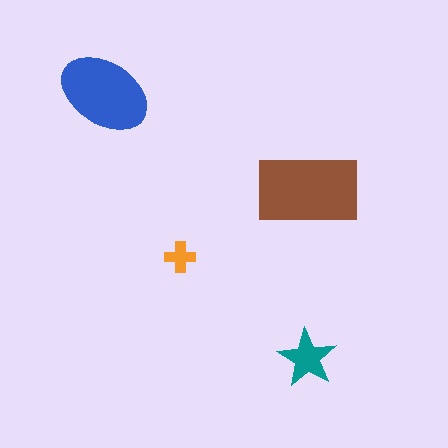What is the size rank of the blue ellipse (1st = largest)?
2nd.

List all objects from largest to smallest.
The brown rectangle, the blue ellipse, the teal star, the orange cross.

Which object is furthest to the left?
The blue ellipse is leftmost.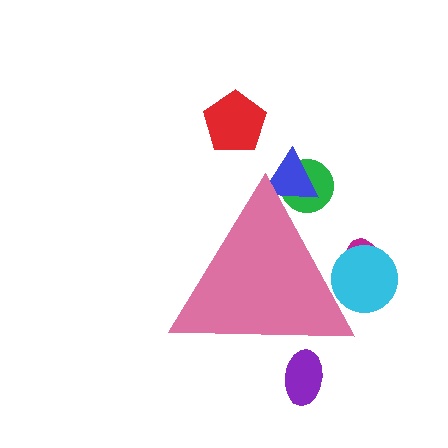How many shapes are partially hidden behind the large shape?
5 shapes are partially hidden.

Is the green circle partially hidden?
Yes, the green circle is partially hidden behind the pink triangle.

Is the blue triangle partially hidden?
Yes, the blue triangle is partially hidden behind the pink triangle.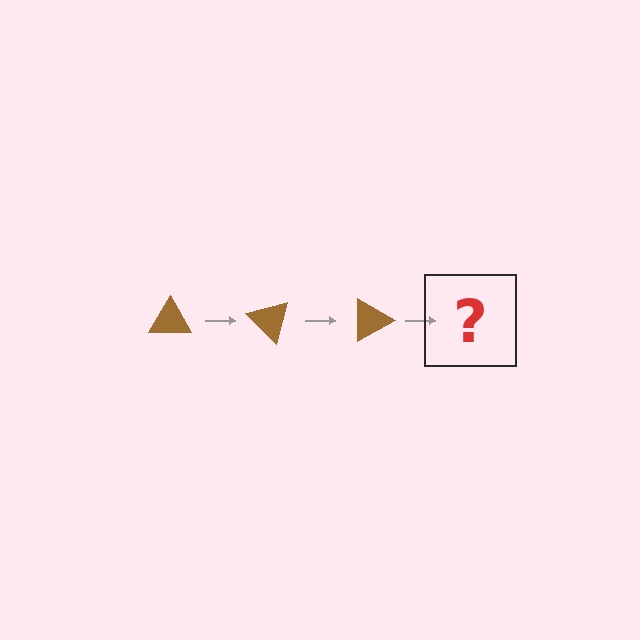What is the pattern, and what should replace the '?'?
The pattern is that the triangle rotates 45 degrees each step. The '?' should be a brown triangle rotated 135 degrees.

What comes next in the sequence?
The next element should be a brown triangle rotated 135 degrees.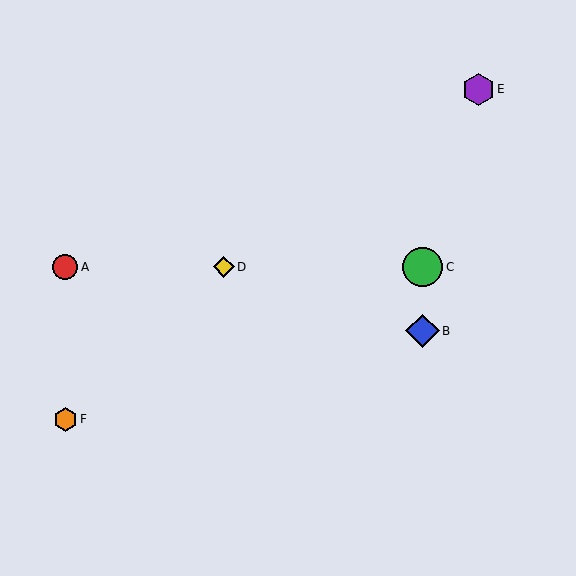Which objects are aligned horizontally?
Objects A, C, D are aligned horizontally.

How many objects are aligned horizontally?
3 objects (A, C, D) are aligned horizontally.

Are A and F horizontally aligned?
No, A is at y≈267 and F is at y≈419.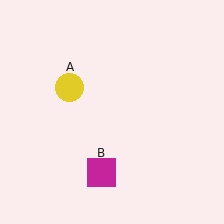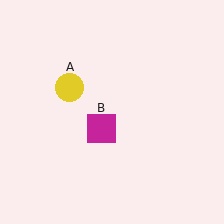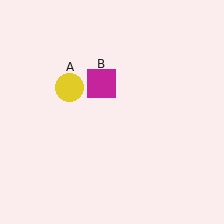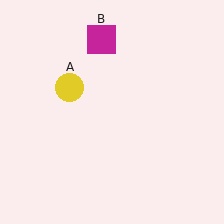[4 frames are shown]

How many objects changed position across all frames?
1 object changed position: magenta square (object B).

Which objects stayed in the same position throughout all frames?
Yellow circle (object A) remained stationary.